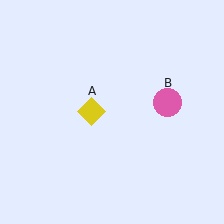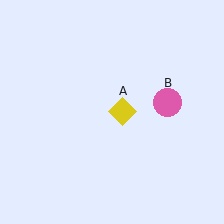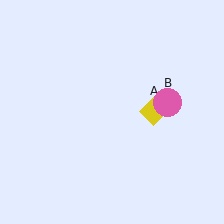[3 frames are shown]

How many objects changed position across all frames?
1 object changed position: yellow diamond (object A).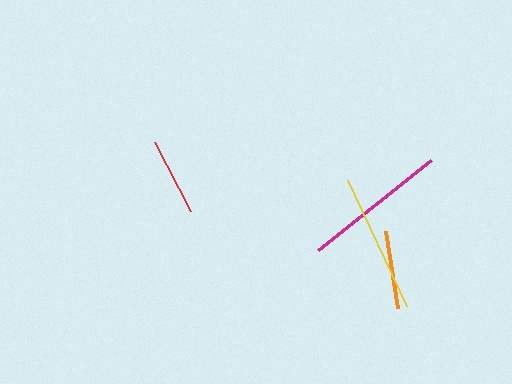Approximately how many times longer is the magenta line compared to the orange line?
The magenta line is approximately 1.8 times the length of the orange line.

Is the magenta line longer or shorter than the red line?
The magenta line is longer than the red line.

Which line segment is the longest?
The magenta line is the longest at approximately 145 pixels.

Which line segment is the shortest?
The red line is the shortest at approximately 77 pixels.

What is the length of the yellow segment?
The yellow segment is approximately 139 pixels long.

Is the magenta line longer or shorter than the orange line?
The magenta line is longer than the orange line.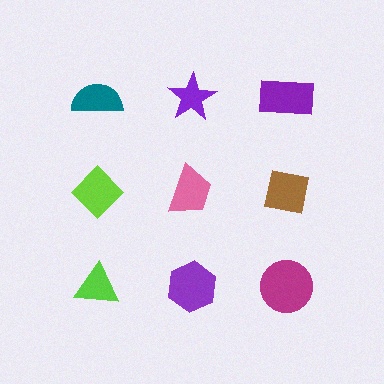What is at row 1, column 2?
A purple star.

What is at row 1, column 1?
A teal semicircle.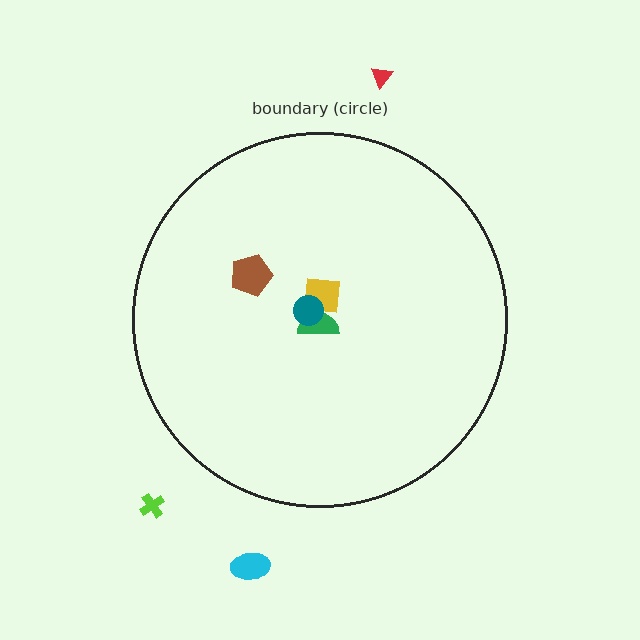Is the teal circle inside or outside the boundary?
Inside.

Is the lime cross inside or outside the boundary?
Outside.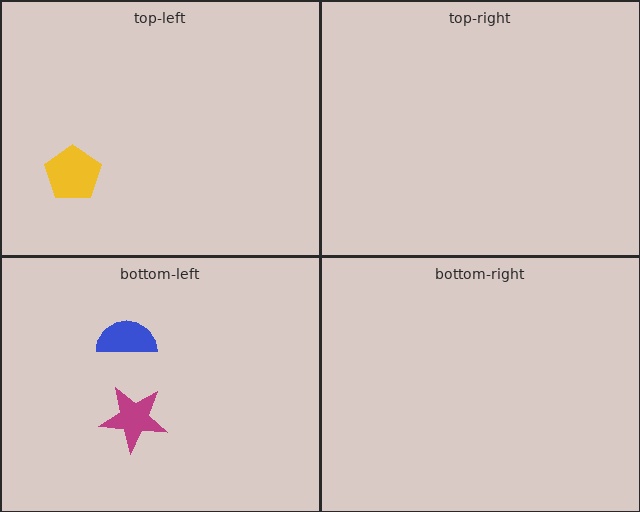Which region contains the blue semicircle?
The bottom-left region.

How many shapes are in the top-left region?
1.